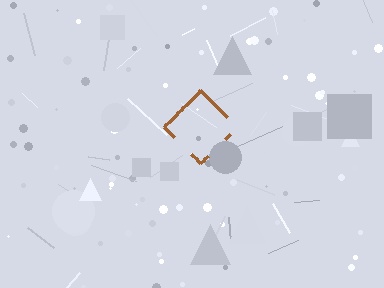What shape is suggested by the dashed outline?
The dashed outline suggests a diamond.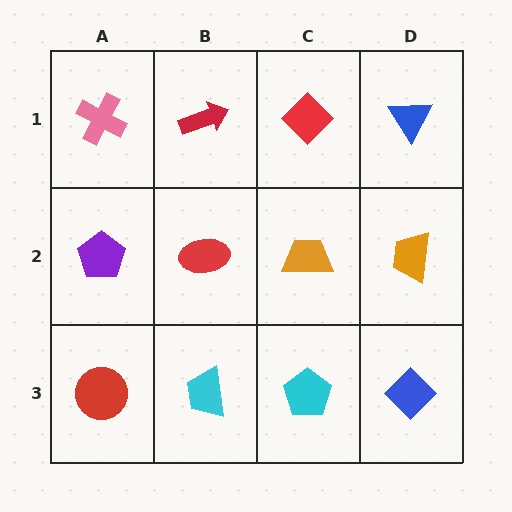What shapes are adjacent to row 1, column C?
An orange trapezoid (row 2, column C), a red arrow (row 1, column B), a blue triangle (row 1, column D).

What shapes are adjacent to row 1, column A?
A purple pentagon (row 2, column A), a red arrow (row 1, column B).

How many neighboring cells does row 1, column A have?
2.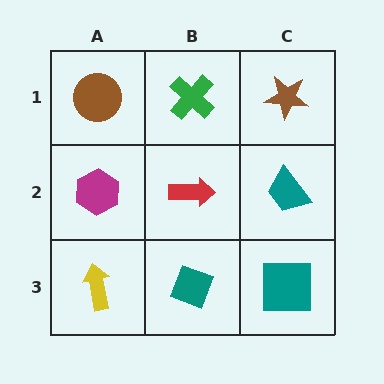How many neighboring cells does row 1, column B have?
3.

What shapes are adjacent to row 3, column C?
A teal trapezoid (row 2, column C), a teal diamond (row 3, column B).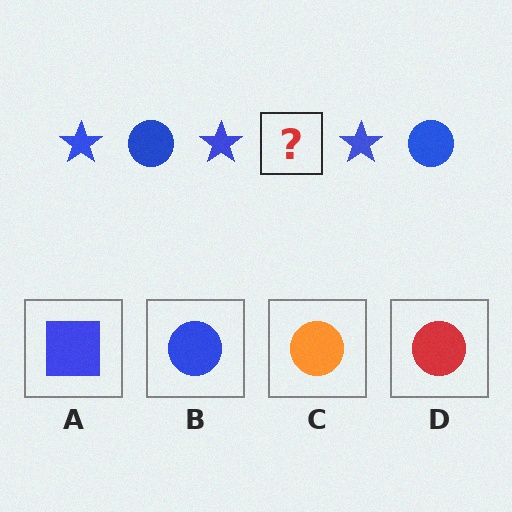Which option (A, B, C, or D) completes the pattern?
B.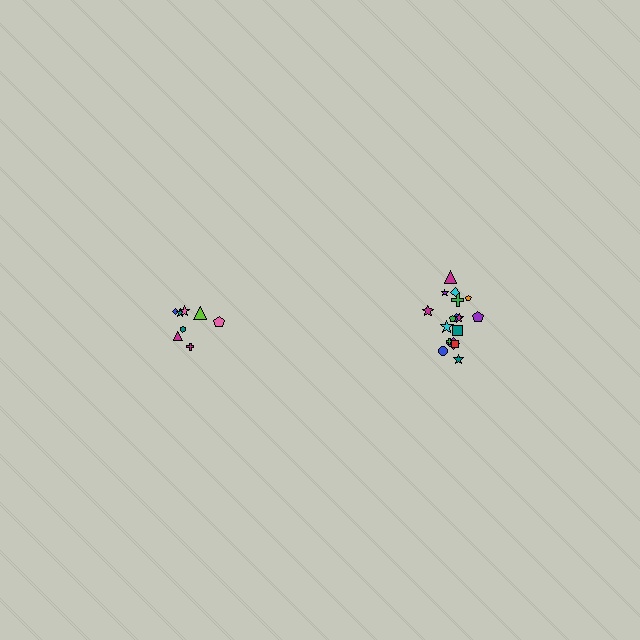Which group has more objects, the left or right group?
The right group.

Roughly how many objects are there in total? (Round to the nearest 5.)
Roughly 25 objects in total.